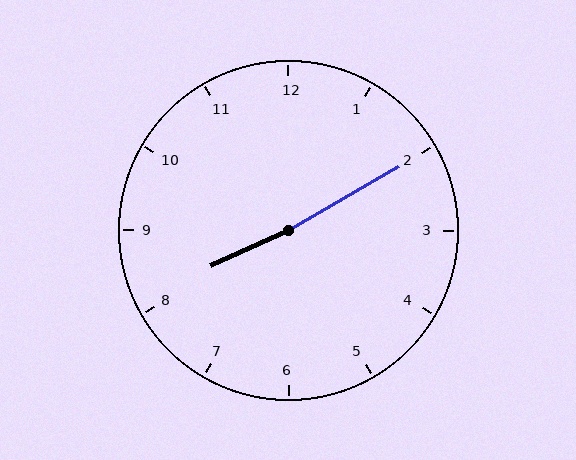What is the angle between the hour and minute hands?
Approximately 175 degrees.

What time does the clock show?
8:10.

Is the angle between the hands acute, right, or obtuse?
It is obtuse.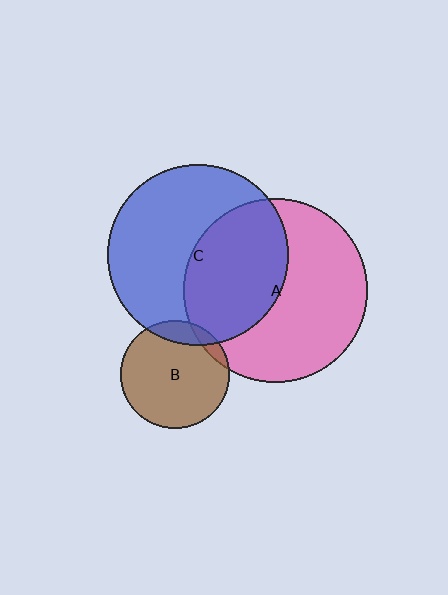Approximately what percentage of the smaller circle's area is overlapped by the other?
Approximately 5%.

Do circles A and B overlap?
Yes.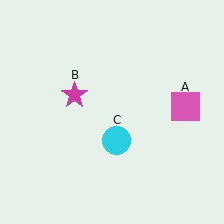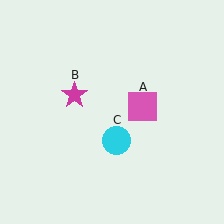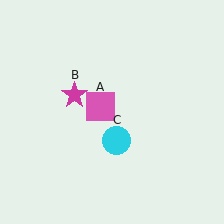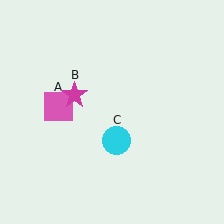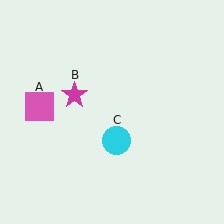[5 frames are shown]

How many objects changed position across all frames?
1 object changed position: pink square (object A).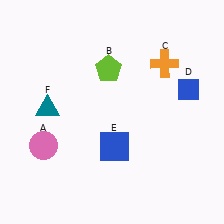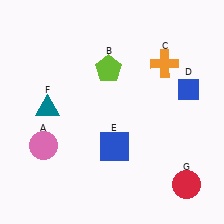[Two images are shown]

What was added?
A red circle (G) was added in Image 2.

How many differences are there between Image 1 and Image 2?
There is 1 difference between the two images.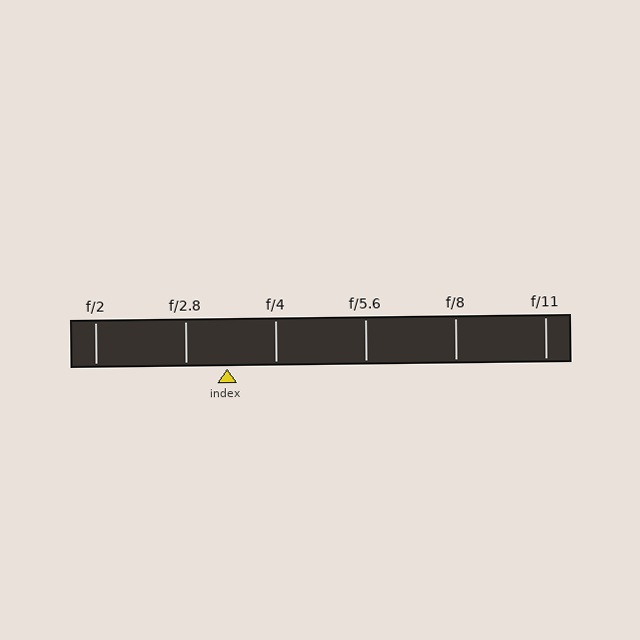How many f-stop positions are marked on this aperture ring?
There are 6 f-stop positions marked.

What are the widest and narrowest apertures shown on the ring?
The widest aperture shown is f/2 and the narrowest is f/11.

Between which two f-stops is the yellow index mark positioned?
The index mark is between f/2.8 and f/4.